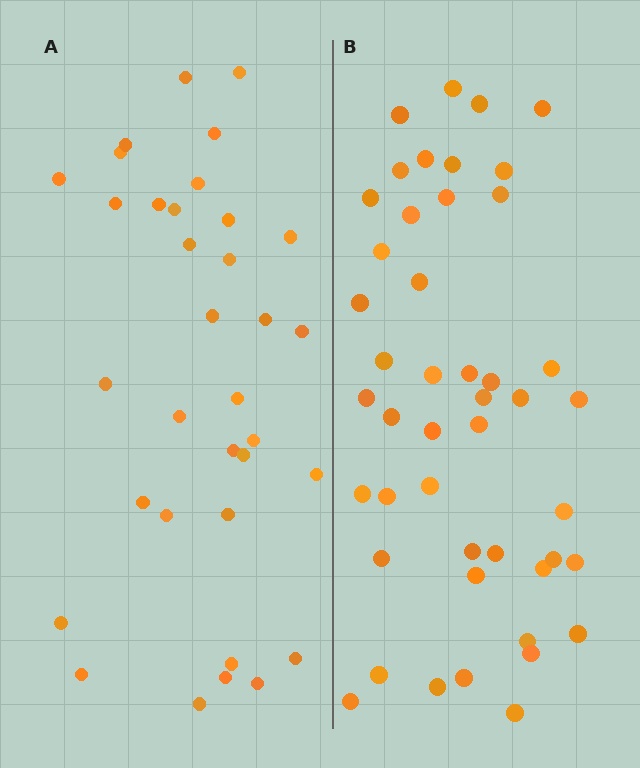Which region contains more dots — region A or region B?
Region B (the right region) has more dots.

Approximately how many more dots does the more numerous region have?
Region B has roughly 12 or so more dots than region A.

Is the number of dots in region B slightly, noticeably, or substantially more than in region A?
Region B has noticeably more, but not dramatically so. The ratio is roughly 1.4 to 1.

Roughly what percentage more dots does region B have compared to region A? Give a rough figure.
About 35% more.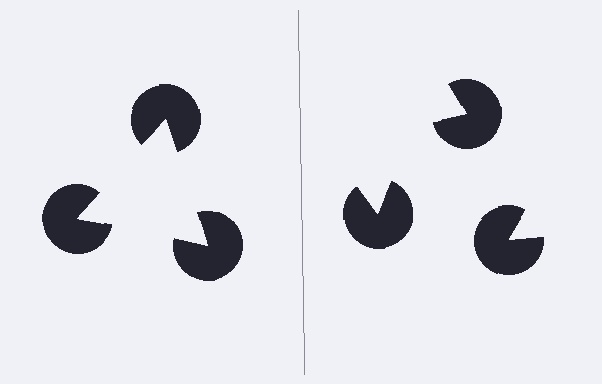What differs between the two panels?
The pac-man discs are positioned identically on both sides; only the wedge orientations differ. On the left they align to a triangle; on the right they are misaligned.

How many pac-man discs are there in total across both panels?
6 — 3 on each side.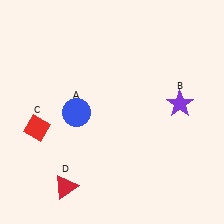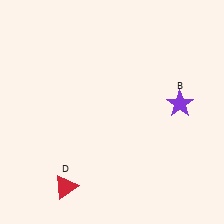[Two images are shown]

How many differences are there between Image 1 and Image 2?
There are 2 differences between the two images.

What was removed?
The red diamond (C), the blue circle (A) were removed in Image 2.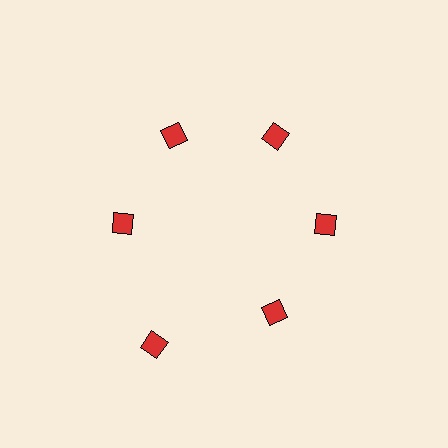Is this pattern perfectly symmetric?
No. The 6 red diamonds are arranged in a ring, but one element near the 7 o'clock position is pushed outward from the center, breaking the 6-fold rotational symmetry.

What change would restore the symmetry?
The symmetry would be restored by moving it inward, back onto the ring so that all 6 diamonds sit at equal angles and equal distance from the center.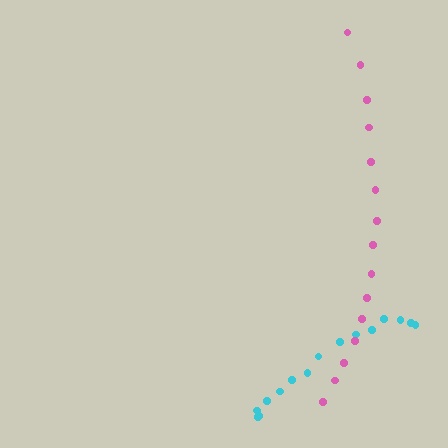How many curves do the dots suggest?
There are 2 distinct paths.